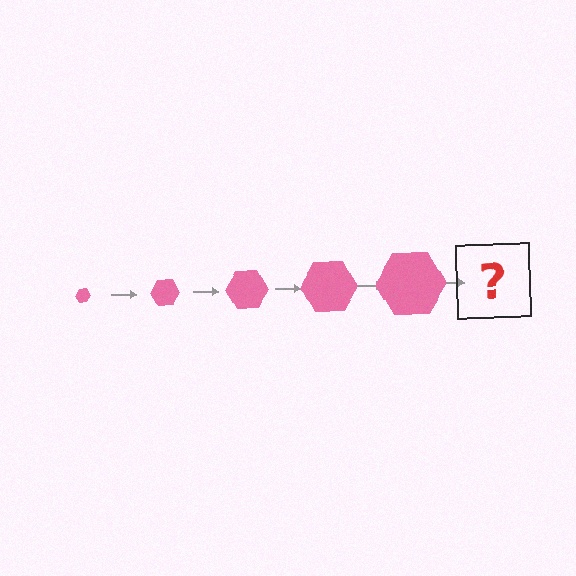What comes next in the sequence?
The next element should be a pink hexagon, larger than the previous one.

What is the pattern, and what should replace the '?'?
The pattern is that the hexagon gets progressively larger each step. The '?' should be a pink hexagon, larger than the previous one.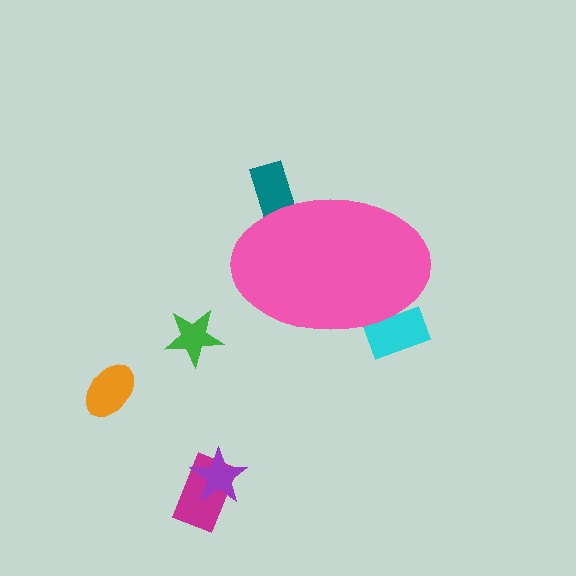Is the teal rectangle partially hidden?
Yes, the teal rectangle is partially hidden behind the pink ellipse.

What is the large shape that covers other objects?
A pink ellipse.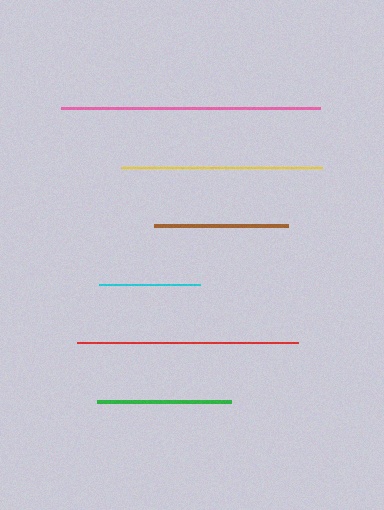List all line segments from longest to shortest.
From longest to shortest: pink, red, yellow, brown, green, cyan.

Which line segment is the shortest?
The cyan line is the shortest at approximately 101 pixels.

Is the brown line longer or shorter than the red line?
The red line is longer than the brown line.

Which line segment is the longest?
The pink line is the longest at approximately 259 pixels.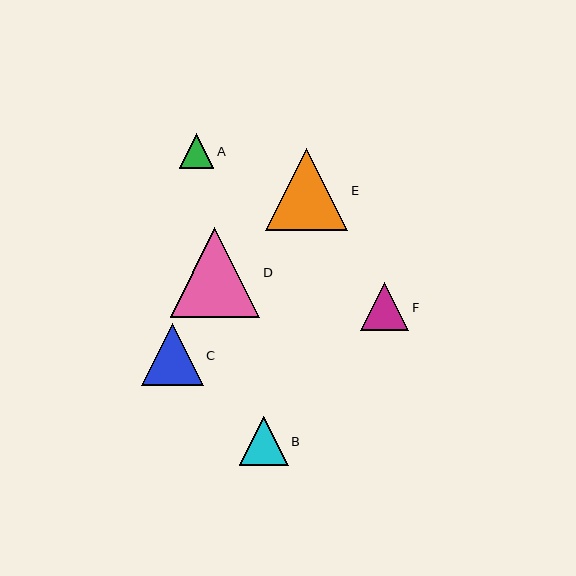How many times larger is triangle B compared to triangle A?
Triangle B is approximately 1.4 times the size of triangle A.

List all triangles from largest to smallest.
From largest to smallest: D, E, C, B, F, A.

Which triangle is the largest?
Triangle D is the largest with a size of approximately 90 pixels.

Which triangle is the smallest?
Triangle A is the smallest with a size of approximately 34 pixels.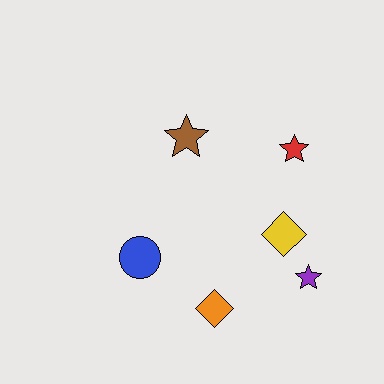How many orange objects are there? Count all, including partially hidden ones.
There is 1 orange object.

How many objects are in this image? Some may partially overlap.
There are 6 objects.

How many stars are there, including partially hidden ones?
There are 3 stars.